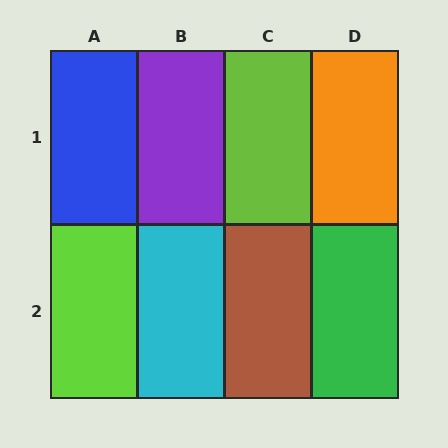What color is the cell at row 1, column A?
Blue.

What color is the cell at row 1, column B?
Purple.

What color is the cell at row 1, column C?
Lime.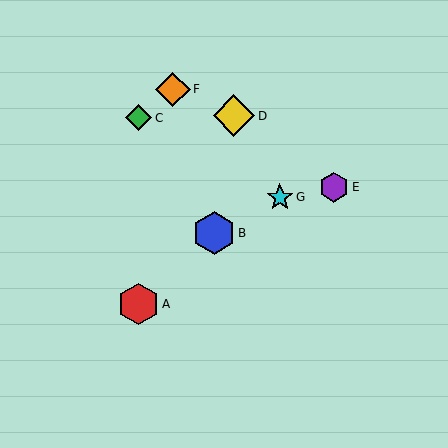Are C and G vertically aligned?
No, C is at x≈138 and G is at x≈280.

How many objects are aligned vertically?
2 objects (A, C) are aligned vertically.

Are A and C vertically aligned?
Yes, both are at x≈138.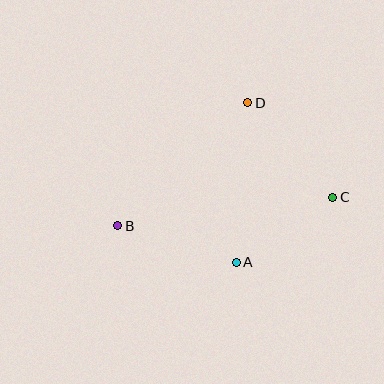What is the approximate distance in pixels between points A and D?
The distance between A and D is approximately 160 pixels.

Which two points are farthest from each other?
Points B and C are farthest from each other.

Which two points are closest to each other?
Points A and C are closest to each other.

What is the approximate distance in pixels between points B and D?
The distance between B and D is approximately 179 pixels.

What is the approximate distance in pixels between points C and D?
The distance between C and D is approximately 127 pixels.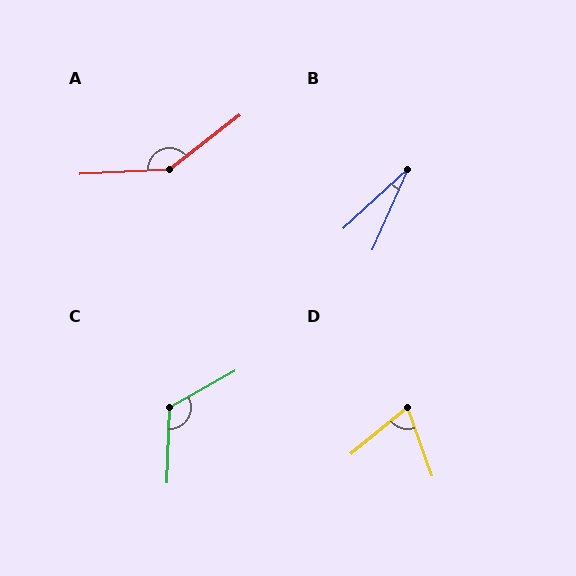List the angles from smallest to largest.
B (23°), D (70°), C (121°), A (145°).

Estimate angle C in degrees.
Approximately 121 degrees.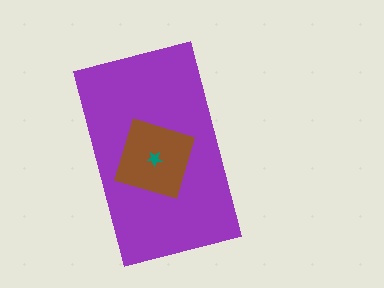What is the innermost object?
The teal star.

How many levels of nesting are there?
3.